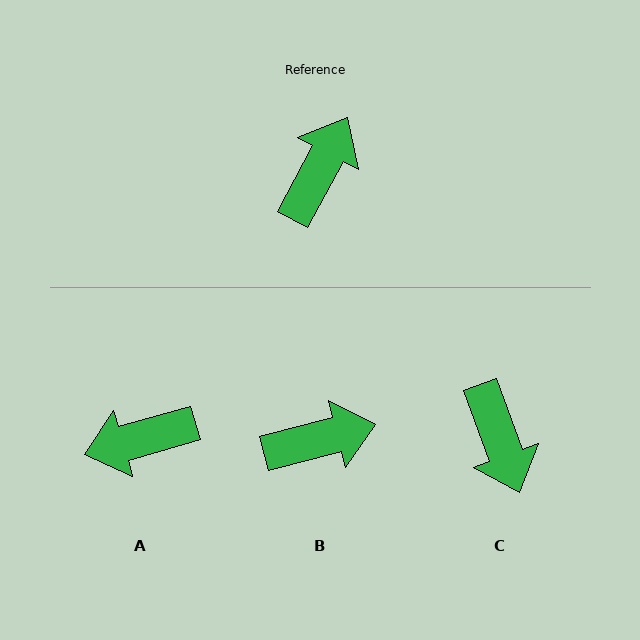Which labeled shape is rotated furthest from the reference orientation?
A, about 134 degrees away.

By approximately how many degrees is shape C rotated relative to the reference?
Approximately 131 degrees clockwise.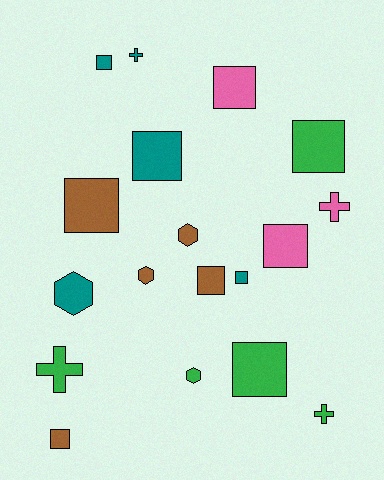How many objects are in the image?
There are 18 objects.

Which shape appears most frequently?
Square, with 10 objects.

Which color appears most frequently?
Green, with 5 objects.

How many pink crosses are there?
There is 1 pink cross.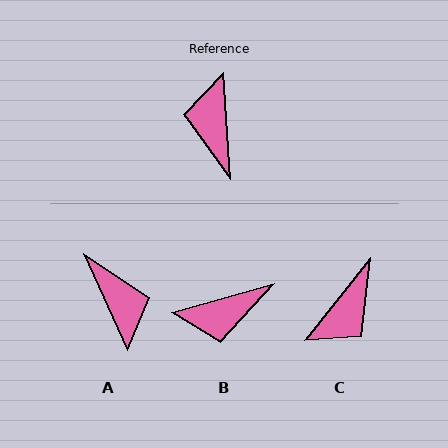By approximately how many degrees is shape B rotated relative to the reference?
Approximately 102 degrees counter-clockwise.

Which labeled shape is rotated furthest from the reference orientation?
A, about 159 degrees away.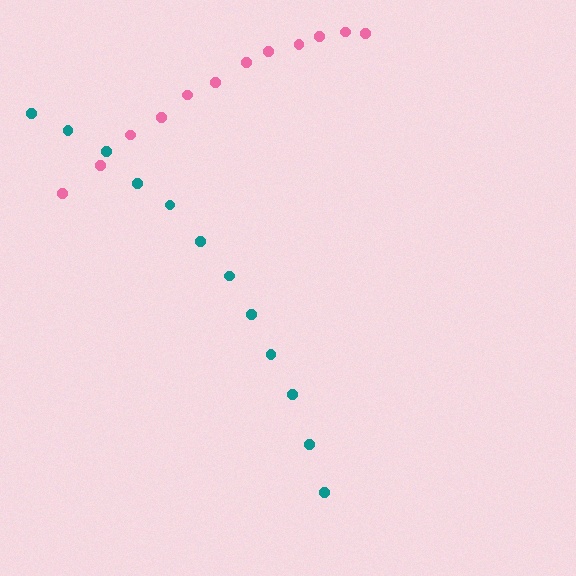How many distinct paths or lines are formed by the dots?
There are 2 distinct paths.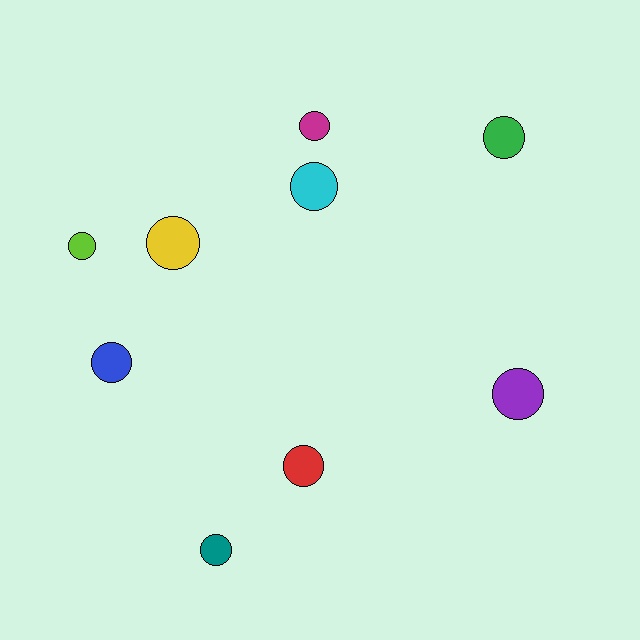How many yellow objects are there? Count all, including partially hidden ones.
There is 1 yellow object.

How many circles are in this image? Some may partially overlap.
There are 9 circles.